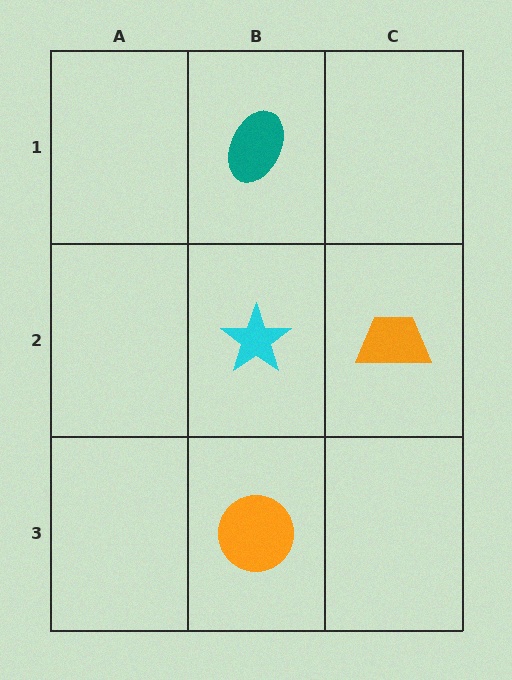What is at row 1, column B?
A teal ellipse.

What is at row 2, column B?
A cyan star.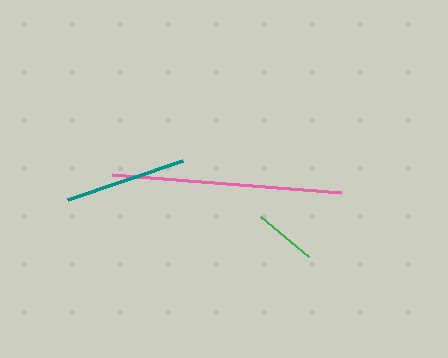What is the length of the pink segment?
The pink segment is approximately 230 pixels long.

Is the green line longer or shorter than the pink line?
The pink line is longer than the green line.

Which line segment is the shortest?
The green line is the shortest at approximately 62 pixels.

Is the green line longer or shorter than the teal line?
The teal line is longer than the green line.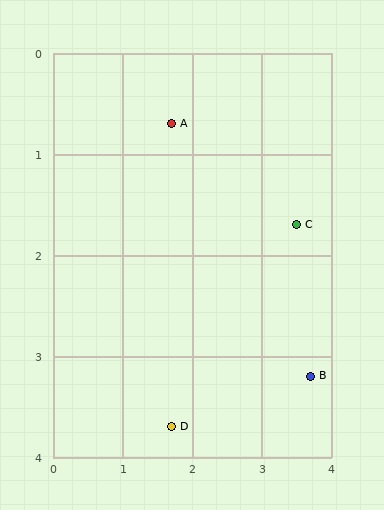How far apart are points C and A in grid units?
Points C and A are about 2.1 grid units apart.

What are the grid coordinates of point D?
Point D is at approximately (1.7, 3.7).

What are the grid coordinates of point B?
Point B is at approximately (3.7, 3.2).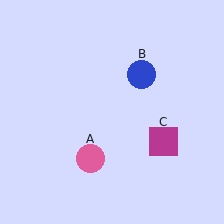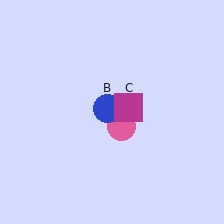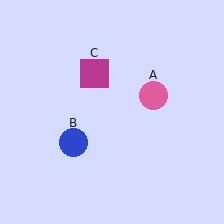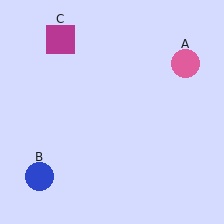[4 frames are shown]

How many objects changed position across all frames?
3 objects changed position: pink circle (object A), blue circle (object B), magenta square (object C).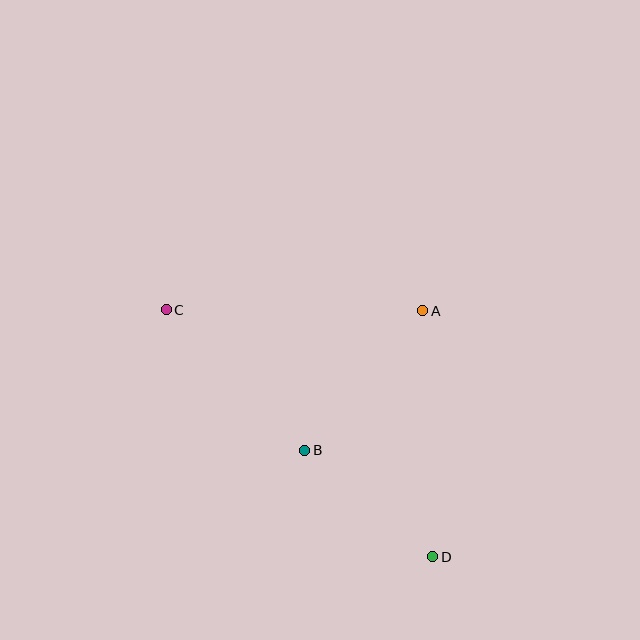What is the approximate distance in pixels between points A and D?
The distance between A and D is approximately 246 pixels.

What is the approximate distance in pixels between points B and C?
The distance between B and C is approximately 197 pixels.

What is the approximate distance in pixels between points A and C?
The distance between A and C is approximately 256 pixels.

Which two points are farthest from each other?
Points C and D are farthest from each other.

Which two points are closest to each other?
Points B and D are closest to each other.